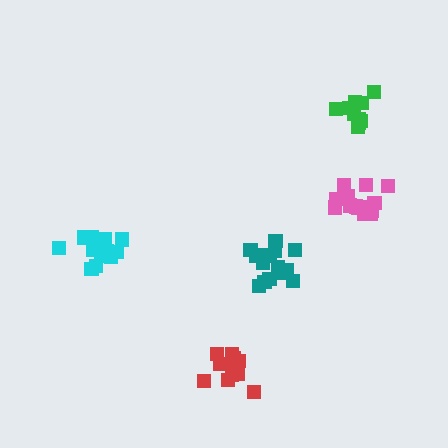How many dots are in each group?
Group 1: 14 dots, Group 2: 11 dots, Group 3: 13 dots, Group 4: 13 dots, Group 5: 15 dots (66 total).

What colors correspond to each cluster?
The clusters are colored: pink, green, red, cyan, teal.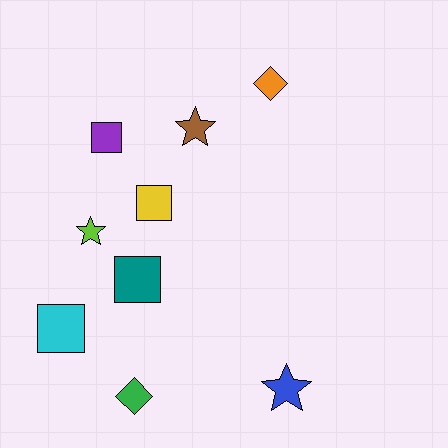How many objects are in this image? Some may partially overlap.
There are 9 objects.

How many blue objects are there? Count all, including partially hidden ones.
There is 1 blue object.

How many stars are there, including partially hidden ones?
There are 3 stars.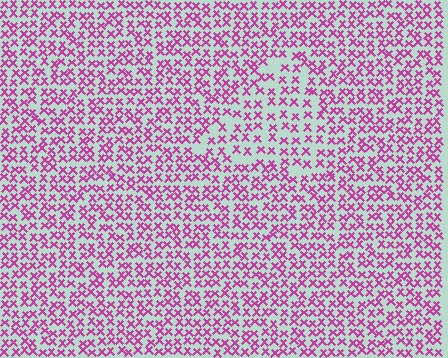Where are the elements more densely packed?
The elements are more densely packed outside the triangle boundary.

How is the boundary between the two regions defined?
The boundary is defined by a change in element density (approximately 1.6x ratio). All elements are the same color, size, and shape.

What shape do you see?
I see a triangle.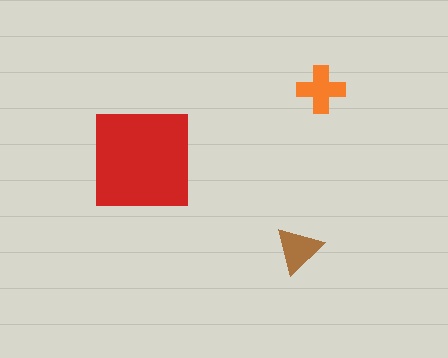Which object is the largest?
The red square.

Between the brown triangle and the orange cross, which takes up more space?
The orange cross.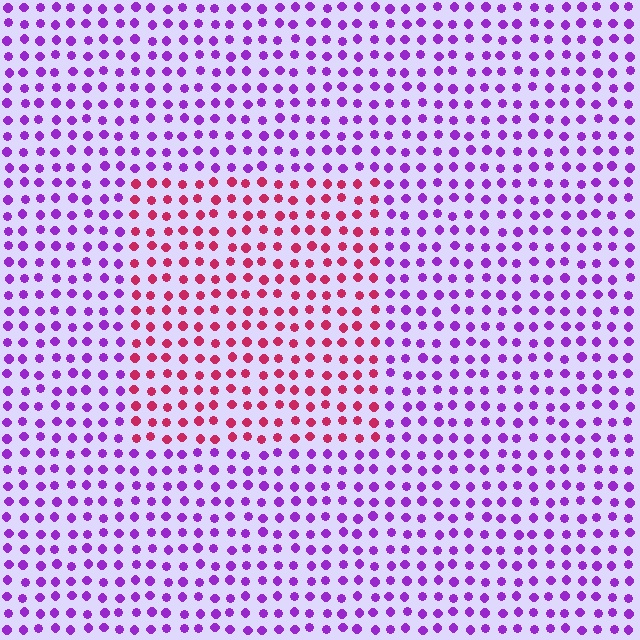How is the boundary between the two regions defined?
The boundary is defined purely by a slight shift in hue (about 57 degrees). Spacing, size, and orientation are identical on both sides.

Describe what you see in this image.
The image is filled with small purple elements in a uniform arrangement. A rectangle-shaped region is visible where the elements are tinted to a slightly different hue, forming a subtle color boundary.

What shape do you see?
I see a rectangle.